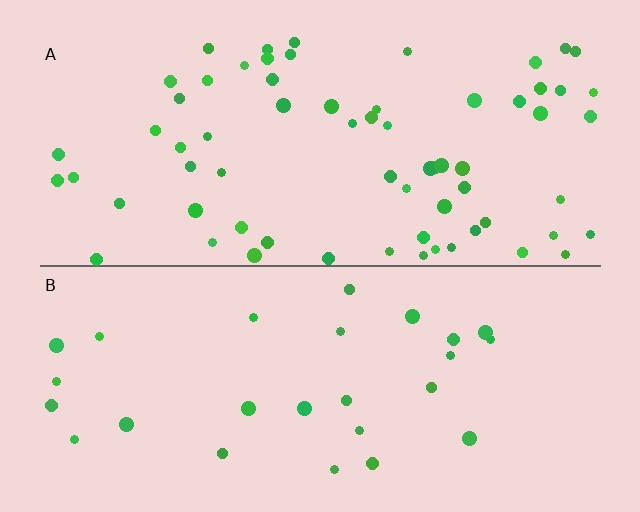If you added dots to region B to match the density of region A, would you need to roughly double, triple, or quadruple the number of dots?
Approximately double.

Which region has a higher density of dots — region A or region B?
A (the top).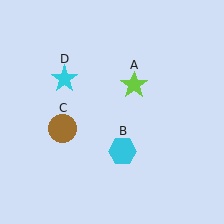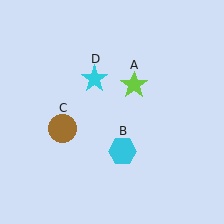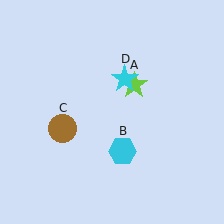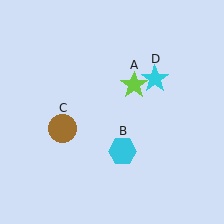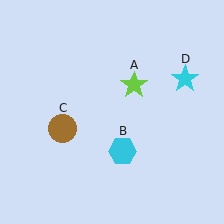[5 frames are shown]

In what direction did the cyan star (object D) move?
The cyan star (object D) moved right.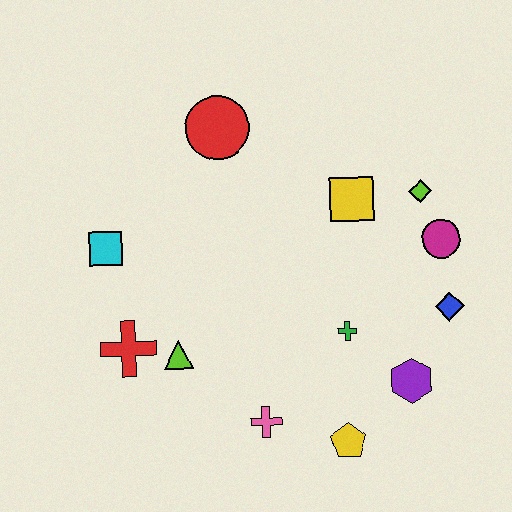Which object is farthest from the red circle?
The yellow pentagon is farthest from the red circle.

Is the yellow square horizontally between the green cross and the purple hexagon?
Yes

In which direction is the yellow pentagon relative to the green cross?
The yellow pentagon is below the green cross.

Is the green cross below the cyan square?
Yes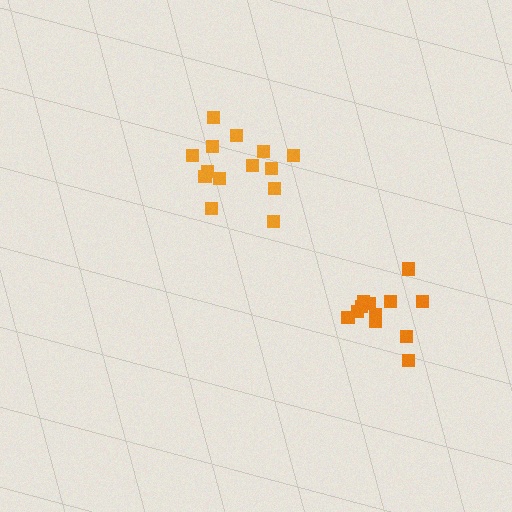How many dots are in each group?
Group 1: 12 dots, Group 2: 14 dots (26 total).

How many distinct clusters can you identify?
There are 2 distinct clusters.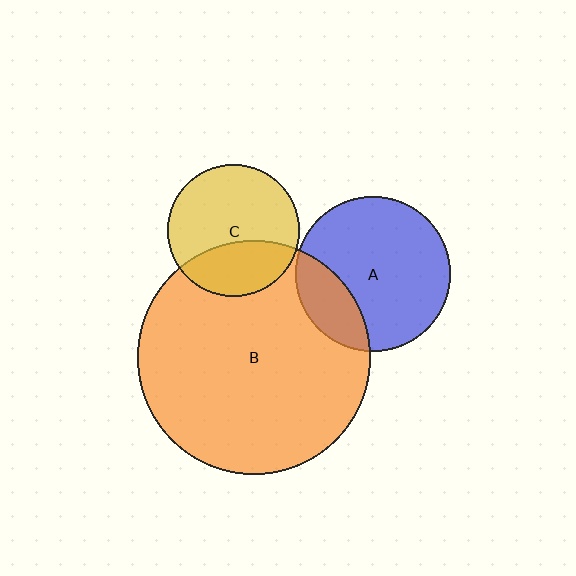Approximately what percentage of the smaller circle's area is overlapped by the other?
Approximately 20%.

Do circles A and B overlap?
Yes.